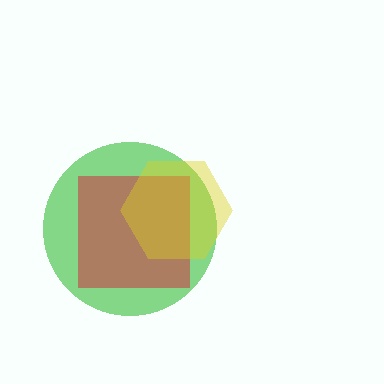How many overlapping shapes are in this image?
There are 3 overlapping shapes in the image.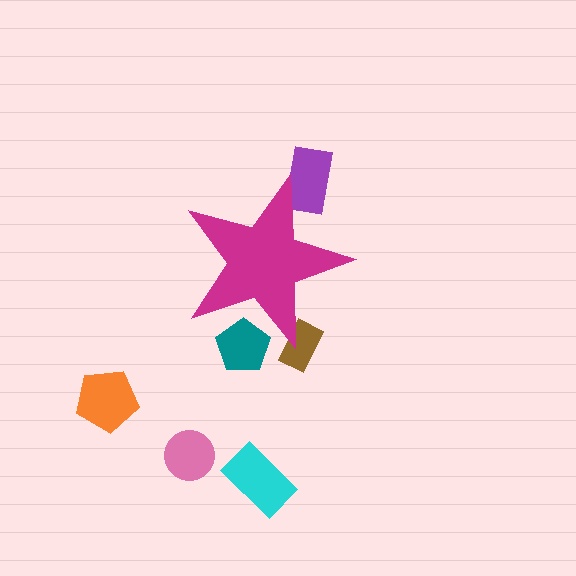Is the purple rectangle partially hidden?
Yes, the purple rectangle is partially hidden behind the magenta star.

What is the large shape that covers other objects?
A magenta star.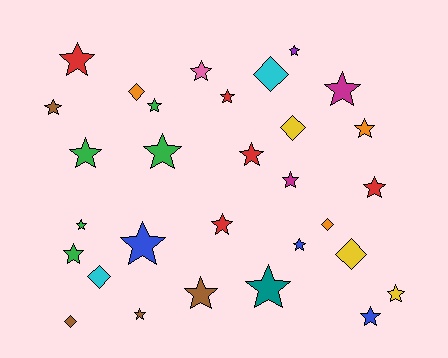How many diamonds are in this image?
There are 7 diamonds.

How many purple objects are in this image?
There is 1 purple object.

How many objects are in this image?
There are 30 objects.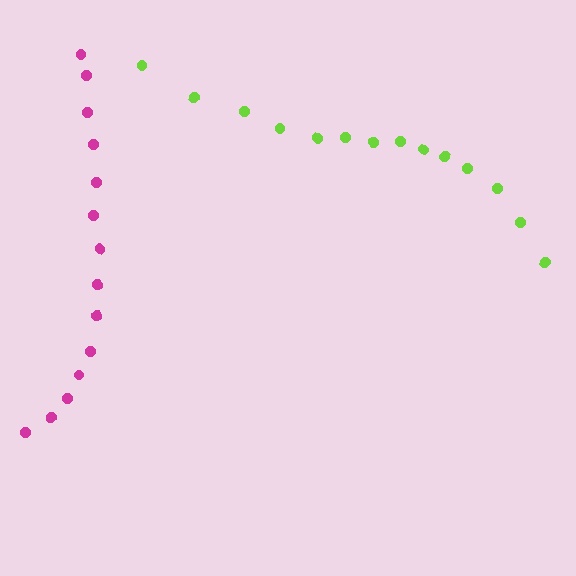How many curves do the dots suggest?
There are 2 distinct paths.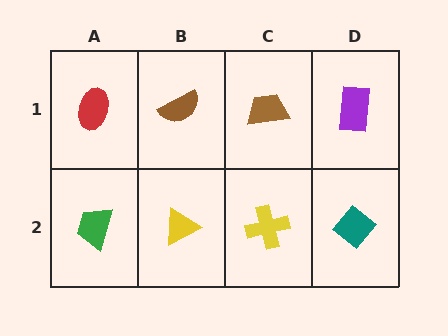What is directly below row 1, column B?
A yellow triangle.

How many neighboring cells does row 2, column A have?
2.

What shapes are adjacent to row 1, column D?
A teal diamond (row 2, column D), a brown trapezoid (row 1, column C).